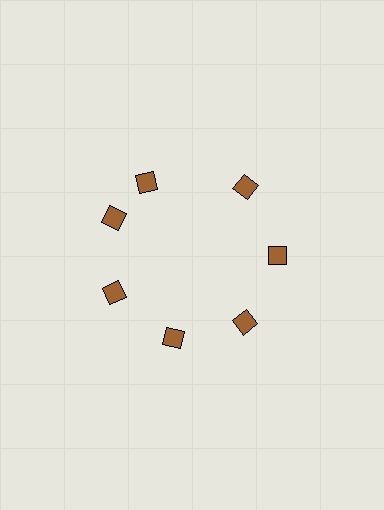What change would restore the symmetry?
The symmetry would be restored by rotating it back into even spacing with its neighbors so that all 7 diamonds sit at equal angles and equal distance from the center.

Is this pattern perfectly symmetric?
No. The 7 brown diamonds are arranged in a ring, but one element near the 12 o'clock position is rotated out of alignment along the ring, breaking the 7-fold rotational symmetry.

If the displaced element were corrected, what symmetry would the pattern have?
It would have 7-fold rotational symmetry — the pattern would map onto itself every 51 degrees.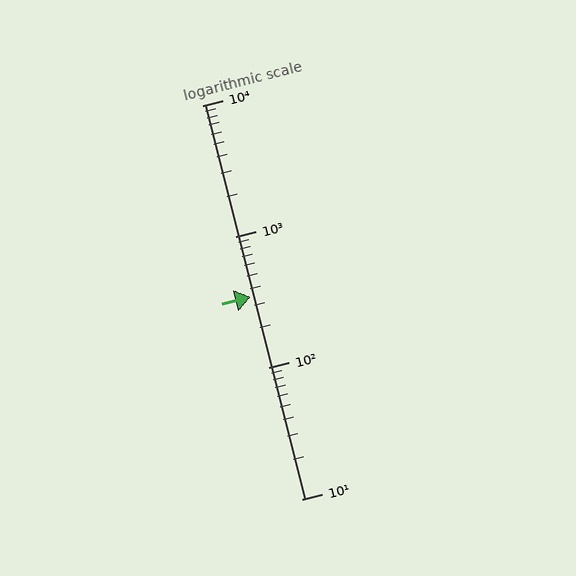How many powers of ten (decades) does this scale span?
The scale spans 3 decades, from 10 to 10000.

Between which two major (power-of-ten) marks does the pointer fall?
The pointer is between 100 and 1000.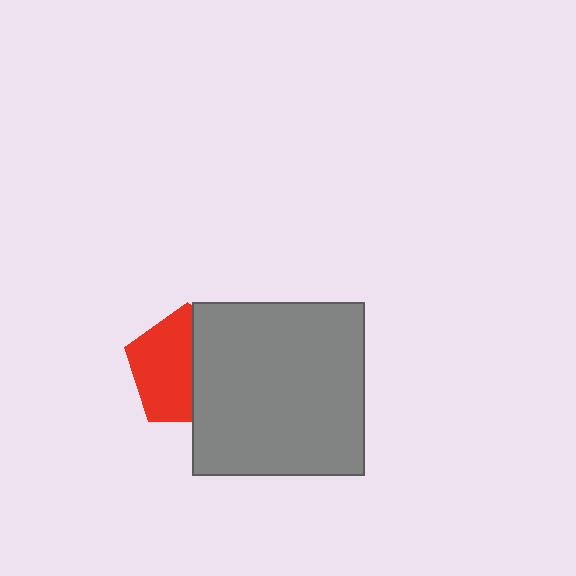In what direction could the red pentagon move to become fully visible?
The red pentagon could move left. That would shift it out from behind the gray square entirely.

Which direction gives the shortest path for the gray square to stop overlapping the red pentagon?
Moving right gives the shortest separation.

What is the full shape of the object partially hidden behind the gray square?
The partially hidden object is a red pentagon.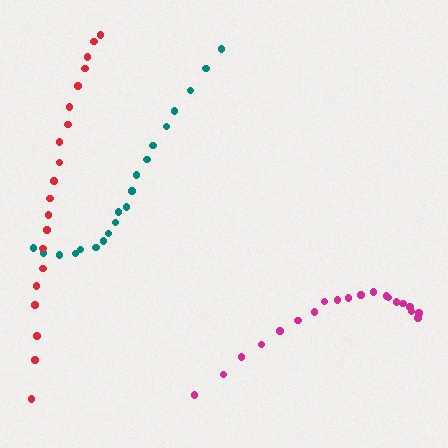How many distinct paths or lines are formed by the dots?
There are 3 distinct paths.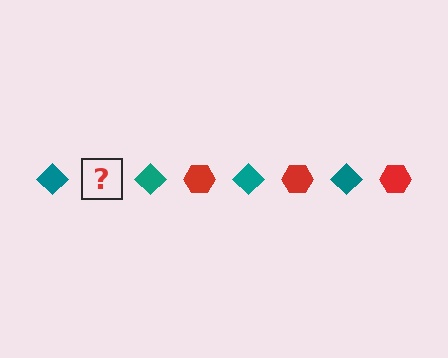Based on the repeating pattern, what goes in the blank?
The blank should be a red hexagon.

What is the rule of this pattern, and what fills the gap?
The rule is that the pattern alternates between teal diamond and red hexagon. The gap should be filled with a red hexagon.